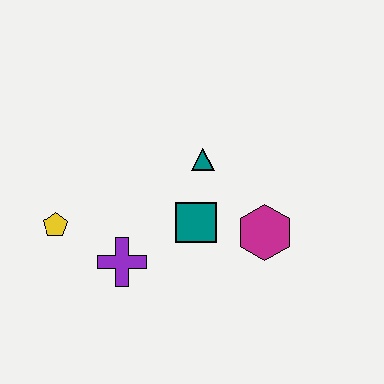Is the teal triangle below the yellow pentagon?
No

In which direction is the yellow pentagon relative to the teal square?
The yellow pentagon is to the left of the teal square.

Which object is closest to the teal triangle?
The teal square is closest to the teal triangle.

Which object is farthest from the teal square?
The yellow pentagon is farthest from the teal square.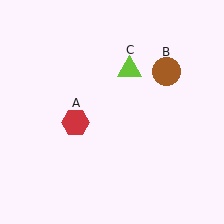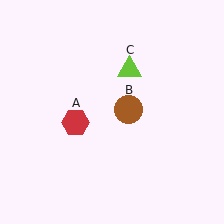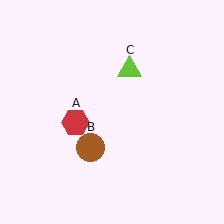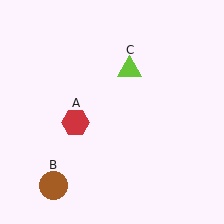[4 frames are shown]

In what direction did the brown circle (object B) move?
The brown circle (object B) moved down and to the left.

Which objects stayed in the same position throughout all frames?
Red hexagon (object A) and lime triangle (object C) remained stationary.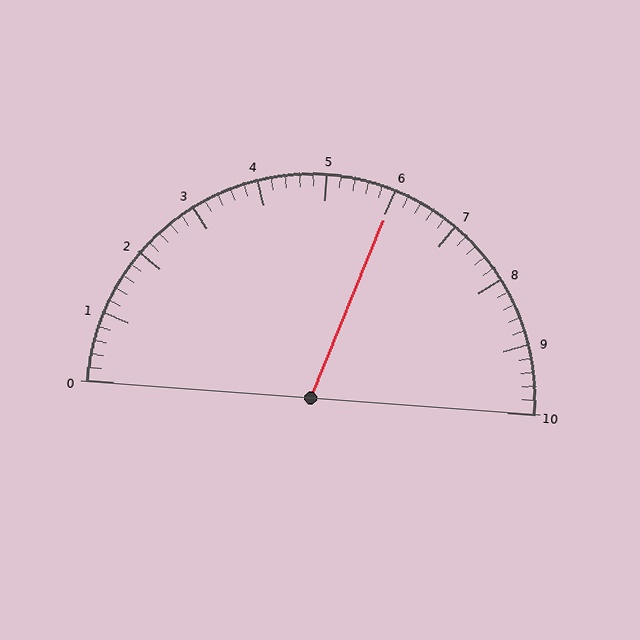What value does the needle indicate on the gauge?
The needle indicates approximately 6.0.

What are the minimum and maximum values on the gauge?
The gauge ranges from 0 to 10.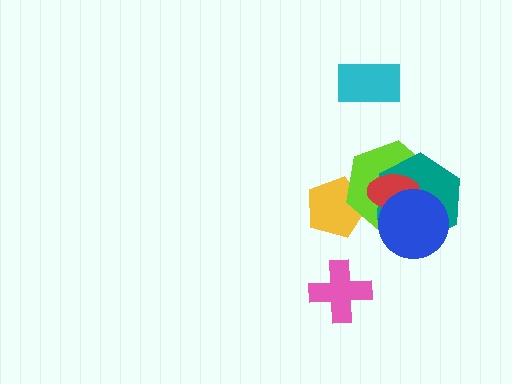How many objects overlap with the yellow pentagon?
1 object overlaps with the yellow pentagon.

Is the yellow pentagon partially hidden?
Yes, it is partially covered by another shape.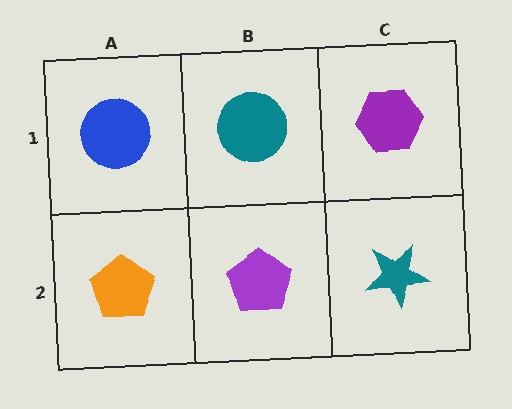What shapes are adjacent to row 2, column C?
A purple hexagon (row 1, column C), a purple pentagon (row 2, column B).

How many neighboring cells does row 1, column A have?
2.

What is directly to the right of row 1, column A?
A teal circle.